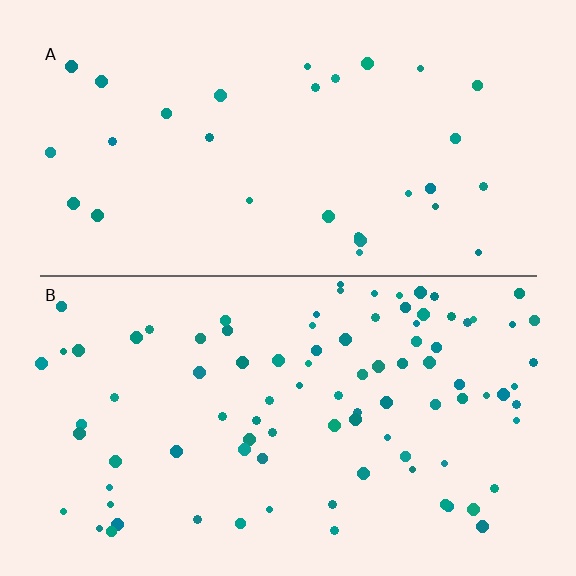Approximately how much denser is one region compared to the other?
Approximately 3.0× — region B over region A.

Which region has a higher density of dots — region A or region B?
B (the bottom).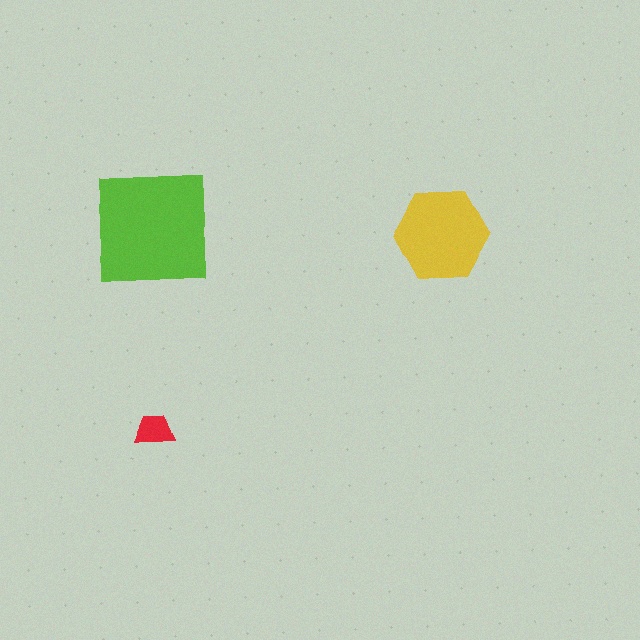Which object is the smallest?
The red trapezoid.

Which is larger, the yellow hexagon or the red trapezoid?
The yellow hexagon.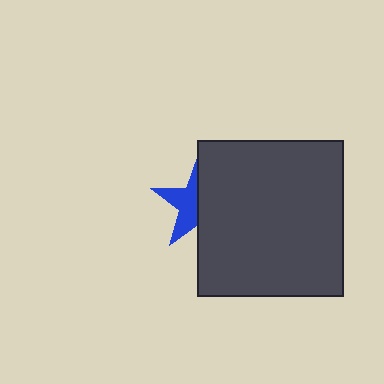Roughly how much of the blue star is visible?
About half of it is visible (roughly 48%).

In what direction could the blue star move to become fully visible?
The blue star could move left. That would shift it out from behind the dark gray rectangle entirely.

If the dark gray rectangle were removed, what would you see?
You would see the complete blue star.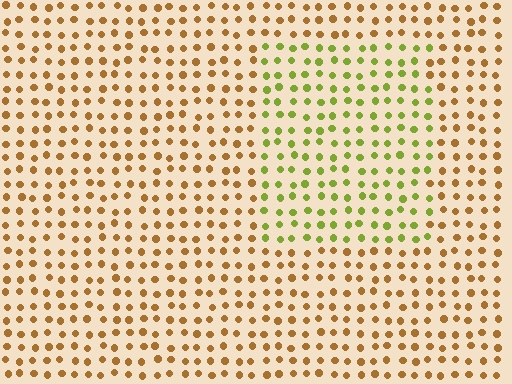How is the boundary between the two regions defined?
The boundary is defined purely by a slight shift in hue (about 48 degrees). Spacing, size, and orientation are identical on both sides.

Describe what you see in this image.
The image is filled with small brown elements in a uniform arrangement. A rectangle-shaped region is visible where the elements are tinted to a slightly different hue, forming a subtle color boundary.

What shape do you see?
I see a rectangle.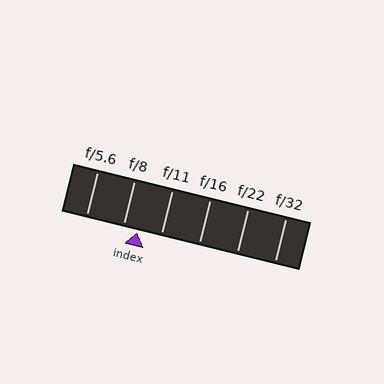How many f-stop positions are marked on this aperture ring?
There are 6 f-stop positions marked.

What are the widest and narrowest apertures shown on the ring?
The widest aperture shown is f/5.6 and the narrowest is f/32.